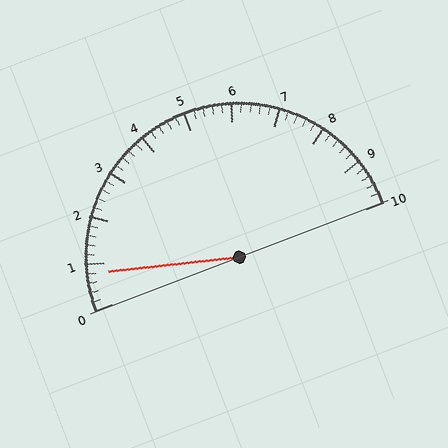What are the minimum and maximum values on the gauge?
The gauge ranges from 0 to 10.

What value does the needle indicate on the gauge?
The needle indicates approximately 0.8.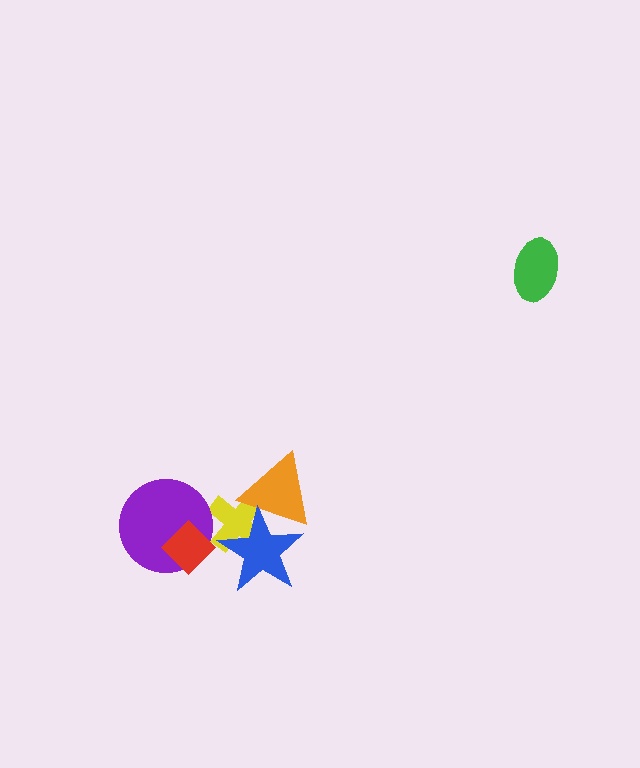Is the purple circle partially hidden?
Yes, it is partially covered by another shape.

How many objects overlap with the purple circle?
1 object overlaps with the purple circle.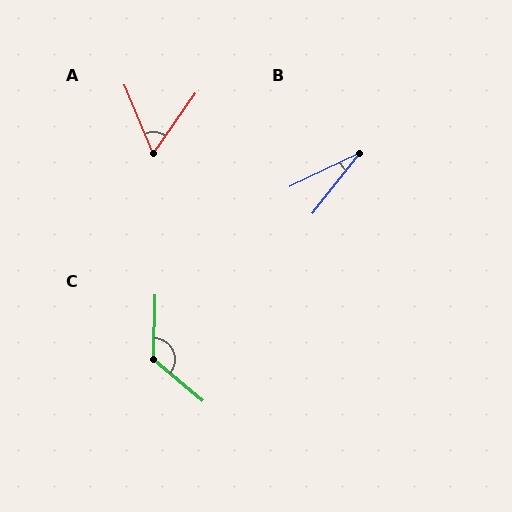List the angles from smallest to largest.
B (26°), A (58°), C (129°).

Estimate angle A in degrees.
Approximately 58 degrees.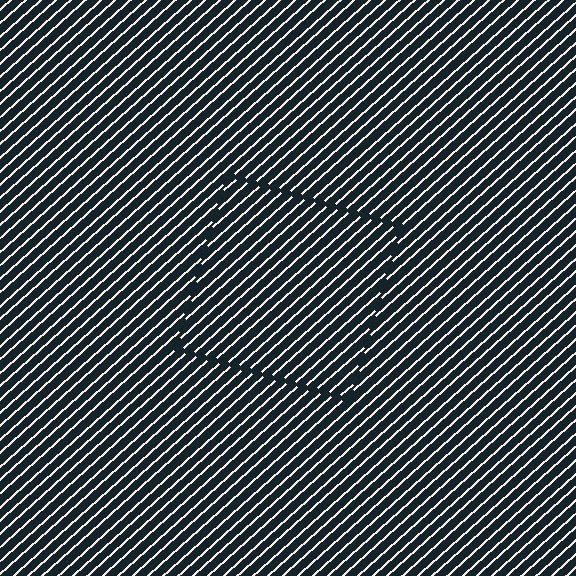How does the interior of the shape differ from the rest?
The interior of the shape contains the same grating, shifted by half a period — the contour is defined by the phase discontinuity where line-ends from the inner and outer gratings abut.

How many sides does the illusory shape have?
4 sides — the line-ends trace a square.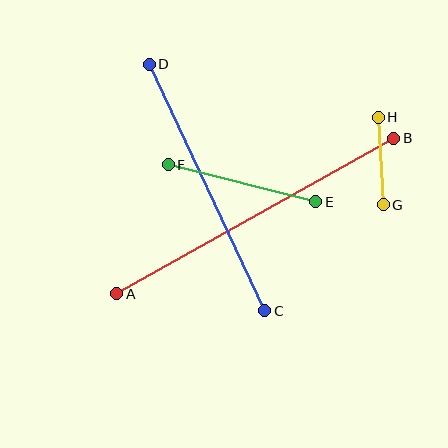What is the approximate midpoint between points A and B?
The midpoint is at approximately (255, 216) pixels.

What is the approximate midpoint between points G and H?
The midpoint is at approximately (381, 161) pixels.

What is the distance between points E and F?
The distance is approximately 152 pixels.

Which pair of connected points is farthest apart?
Points A and B are farthest apart.